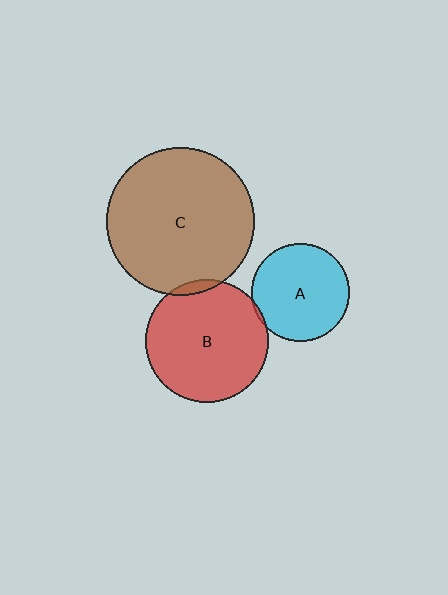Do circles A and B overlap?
Yes.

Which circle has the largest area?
Circle C (brown).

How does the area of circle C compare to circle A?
Approximately 2.3 times.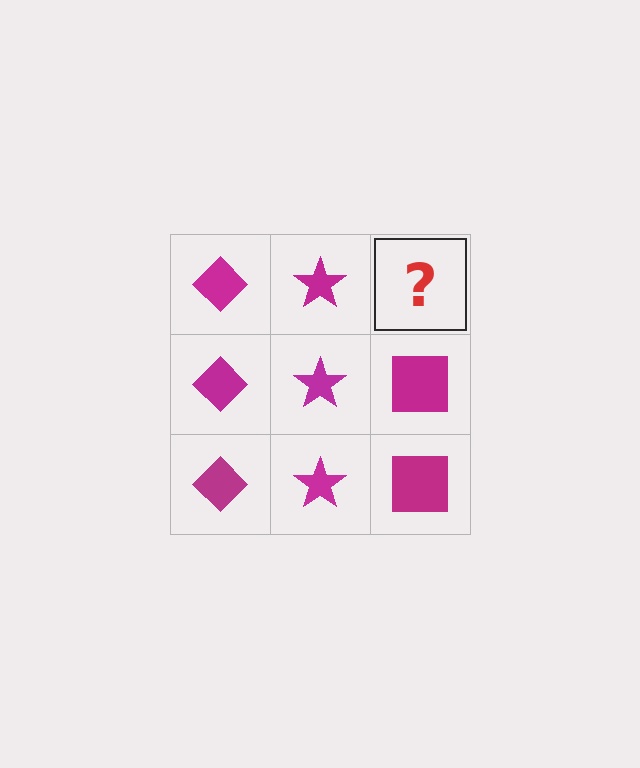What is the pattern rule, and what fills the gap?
The rule is that each column has a consistent shape. The gap should be filled with a magenta square.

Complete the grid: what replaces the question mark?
The question mark should be replaced with a magenta square.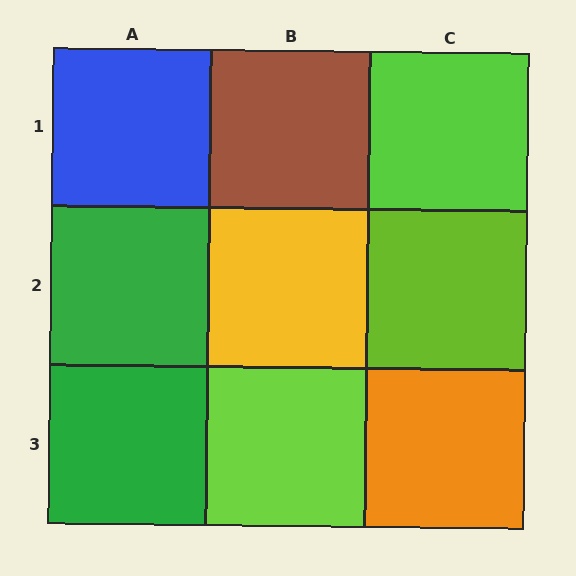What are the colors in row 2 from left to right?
Green, yellow, lime.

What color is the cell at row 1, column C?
Lime.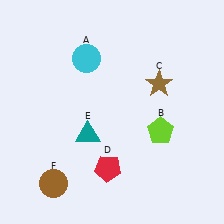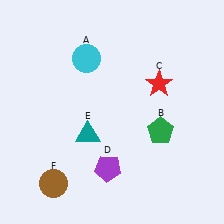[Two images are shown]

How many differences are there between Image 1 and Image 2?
There are 3 differences between the two images.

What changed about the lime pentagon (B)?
In Image 1, B is lime. In Image 2, it changed to green.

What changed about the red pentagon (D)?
In Image 1, D is red. In Image 2, it changed to purple.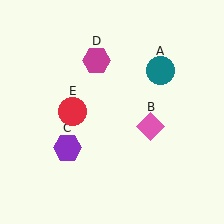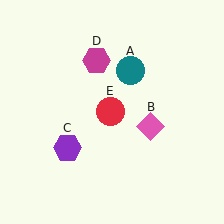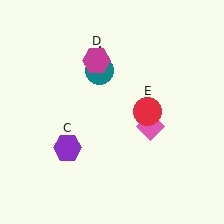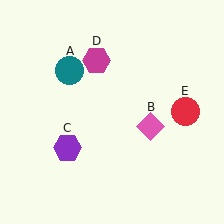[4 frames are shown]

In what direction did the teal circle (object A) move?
The teal circle (object A) moved left.